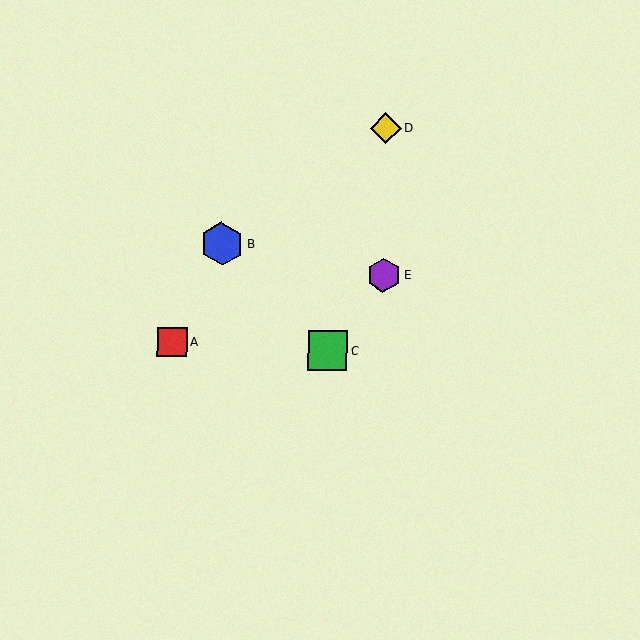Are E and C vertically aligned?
No, E is at x≈384 and C is at x≈327.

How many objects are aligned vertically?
2 objects (D, E) are aligned vertically.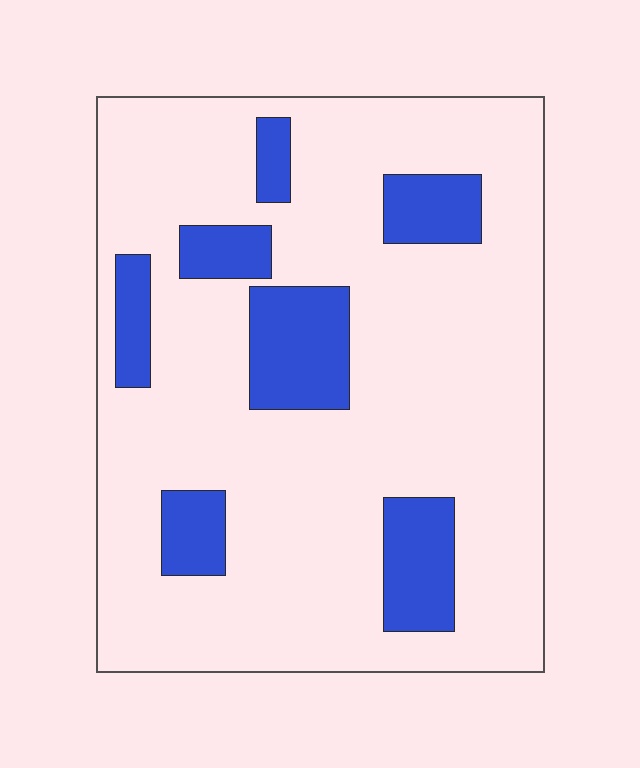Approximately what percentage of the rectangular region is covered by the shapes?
Approximately 20%.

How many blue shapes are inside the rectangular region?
7.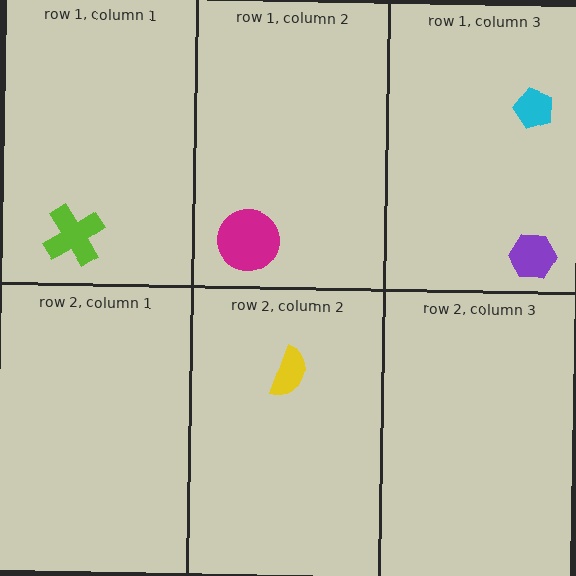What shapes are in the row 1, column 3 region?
The purple hexagon, the cyan pentagon.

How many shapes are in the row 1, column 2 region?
1.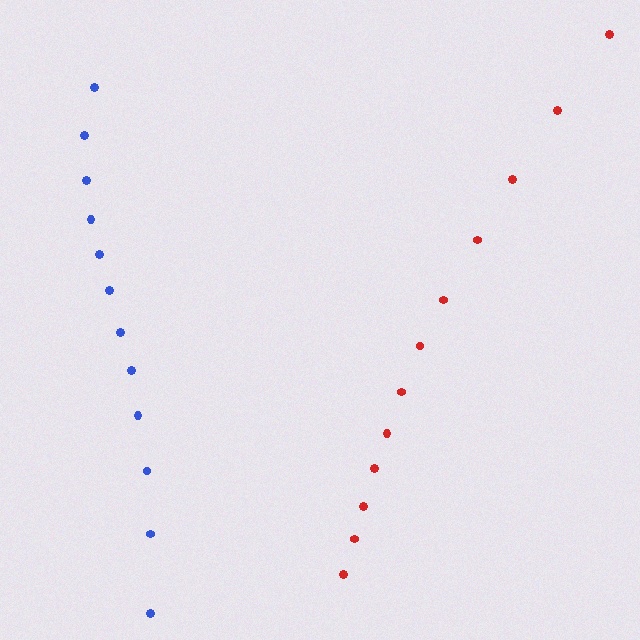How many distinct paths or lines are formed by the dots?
There are 2 distinct paths.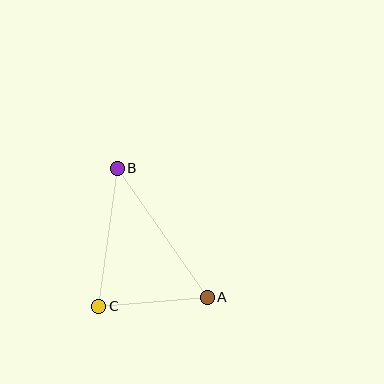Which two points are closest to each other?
Points A and C are closest to each other.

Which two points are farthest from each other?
Points A and B are farthest from each other.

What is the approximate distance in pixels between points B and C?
The distance between B and C is approximately 139 pixels.